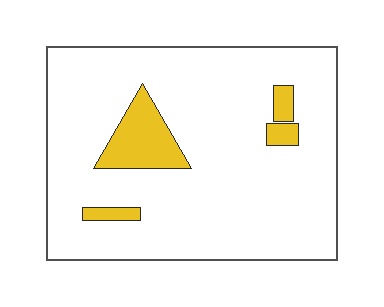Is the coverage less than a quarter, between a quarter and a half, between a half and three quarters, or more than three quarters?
Less than a quarter.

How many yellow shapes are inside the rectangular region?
4.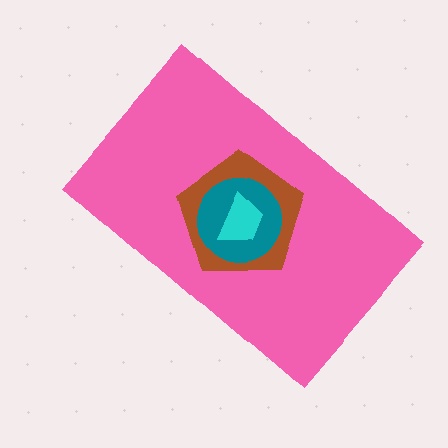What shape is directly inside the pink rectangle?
The brown pentagon.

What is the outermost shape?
The pink rectangle.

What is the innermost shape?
The cyan trapezoid.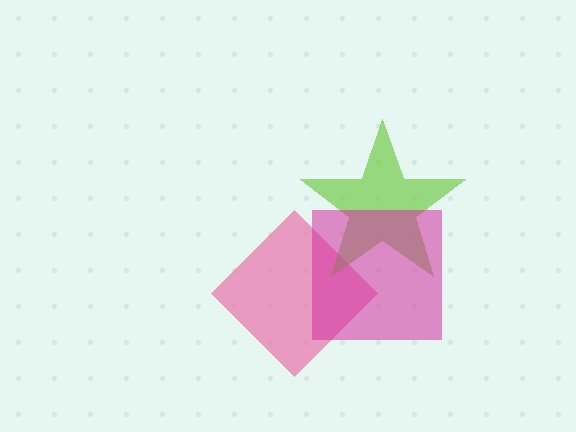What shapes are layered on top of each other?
The layered shapes are: a pink diamond, a lime star, a magenta square.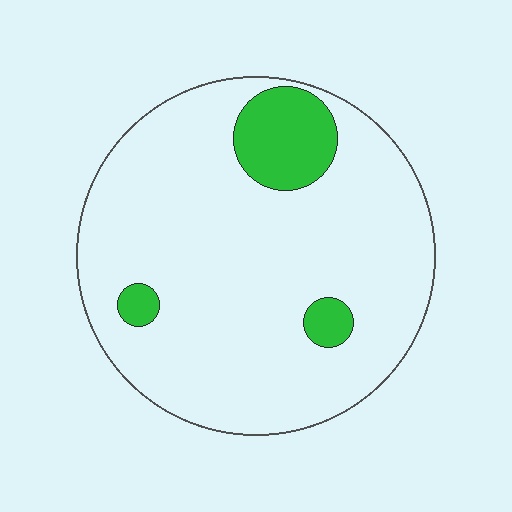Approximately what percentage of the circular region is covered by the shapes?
Approximately 10%.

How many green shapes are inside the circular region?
3.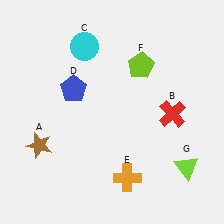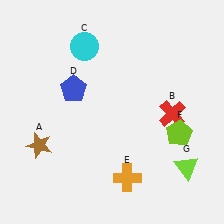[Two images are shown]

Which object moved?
The lime pentagon (F) moved down.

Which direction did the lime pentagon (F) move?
The lime pentagon (F) moved down.